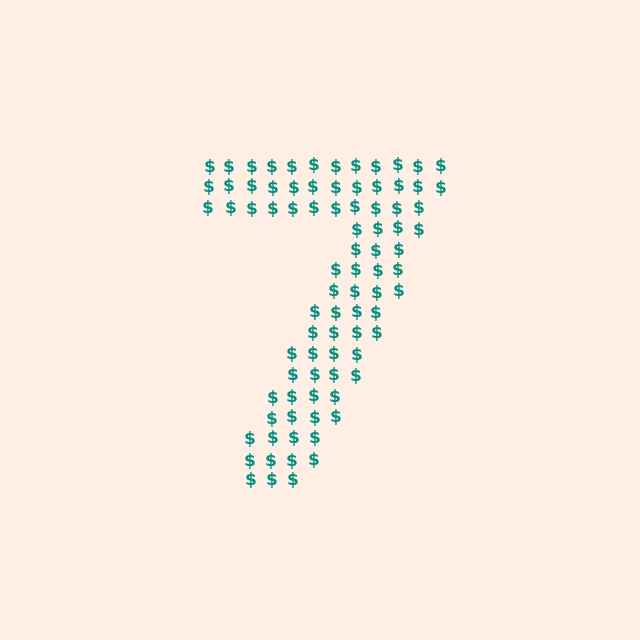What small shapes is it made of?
It is made of small dollar signs.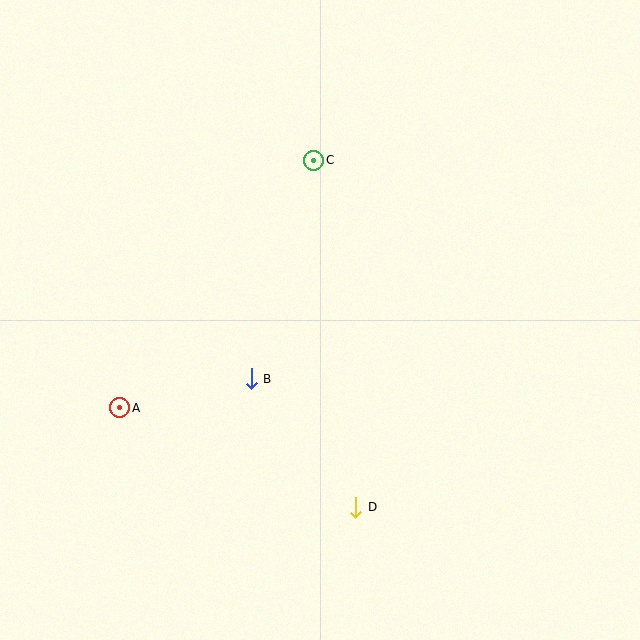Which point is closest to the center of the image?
Point B at (251, 379) is closest to the center.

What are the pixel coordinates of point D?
Point D is at (356, 507).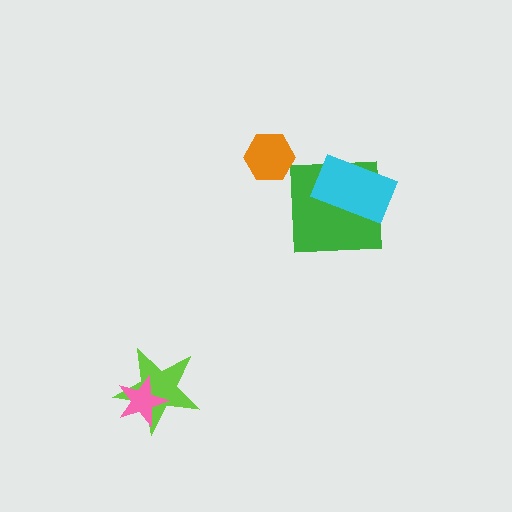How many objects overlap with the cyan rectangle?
1 object overlaps with the cyan rectangle.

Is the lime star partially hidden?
Yes, it is partially covered by another shape.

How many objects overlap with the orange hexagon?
0 objects overlap with the orange hexagon.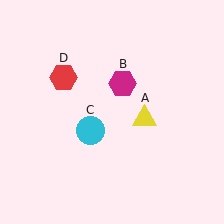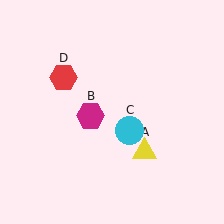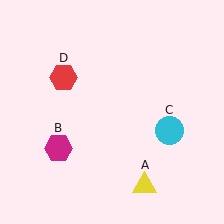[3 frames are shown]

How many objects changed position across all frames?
3 objects changed position: yellow triangle (object A), magenta hexagon (object B), cyan circle (object C).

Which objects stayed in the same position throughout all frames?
Red hexagon (object D) remained stationary.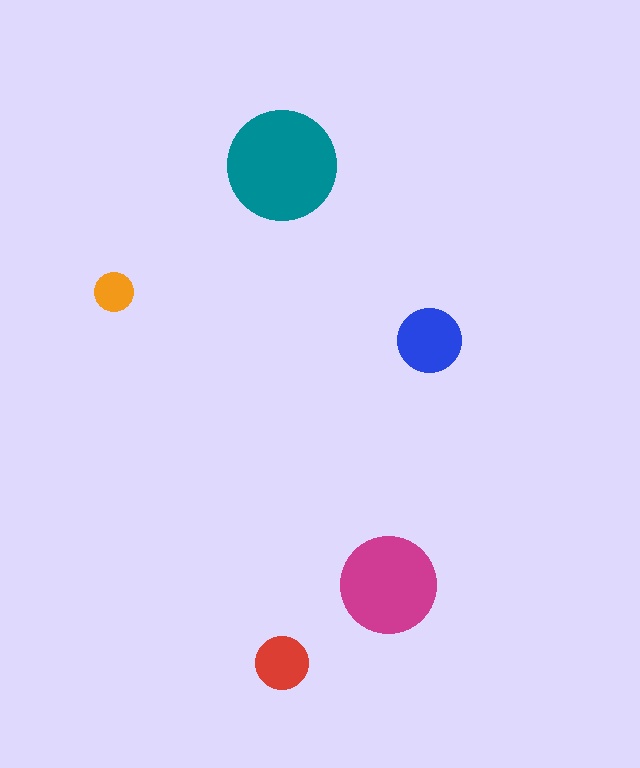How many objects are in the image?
There are 5 objects in the image.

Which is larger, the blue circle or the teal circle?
The teal one.